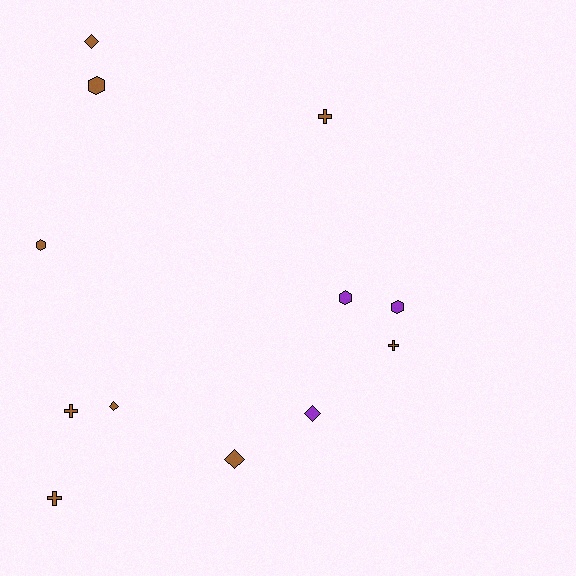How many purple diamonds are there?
There is 1 purple diamond.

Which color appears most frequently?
Brown, with 9 objects.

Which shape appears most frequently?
Diamond, with 4 objects.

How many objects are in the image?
There are 12 objects.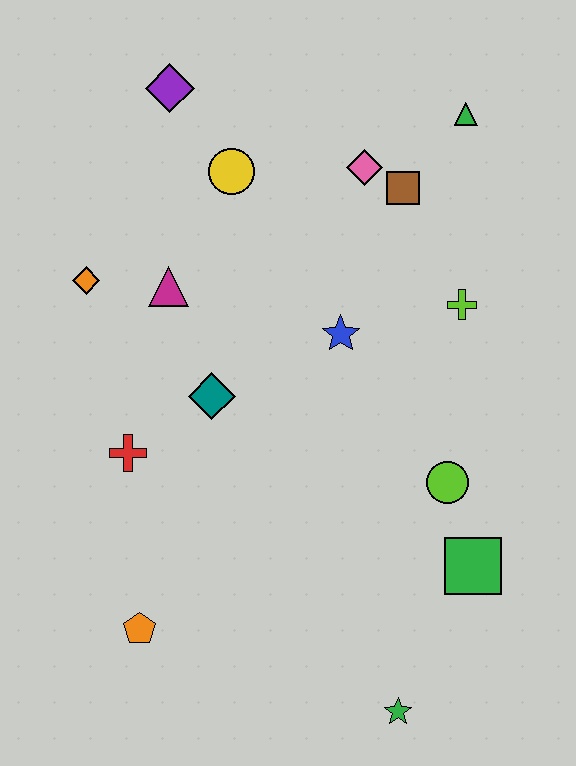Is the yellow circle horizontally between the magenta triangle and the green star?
Yes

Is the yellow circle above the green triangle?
No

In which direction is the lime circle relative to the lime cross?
The lime circle is below the lime cross.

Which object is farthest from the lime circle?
The purple diamond is farthest from the lime circle.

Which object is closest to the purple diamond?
The yellow circle is closest to the purple diamond.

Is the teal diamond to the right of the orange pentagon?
Yes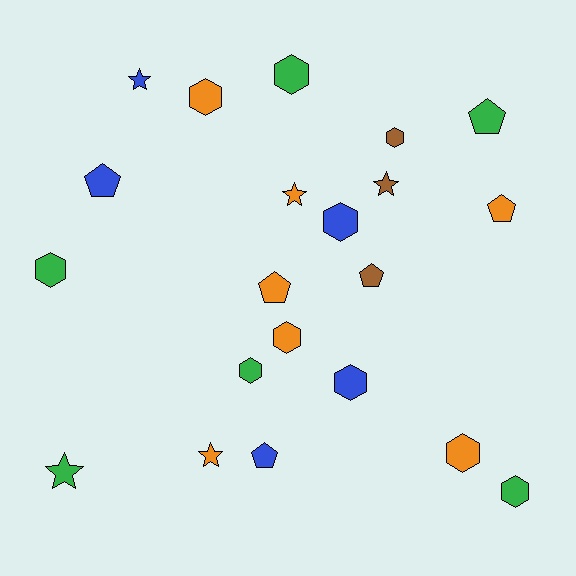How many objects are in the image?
There are 21 objects.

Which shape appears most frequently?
Hexagon, with 10 objects.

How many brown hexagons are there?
There is 1 brown hexagon.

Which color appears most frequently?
Orange, with 7 objects.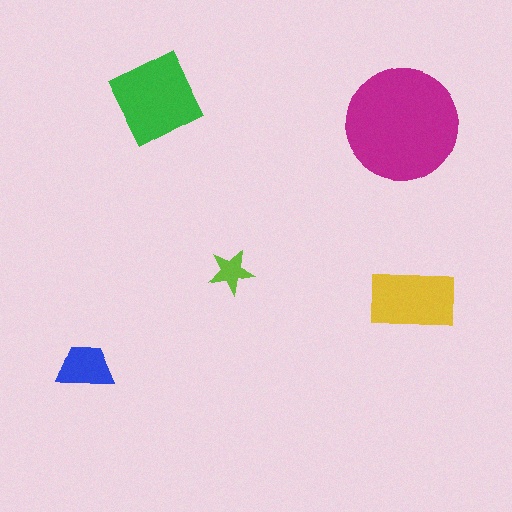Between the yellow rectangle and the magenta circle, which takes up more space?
The magenta circle.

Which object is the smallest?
The lime star.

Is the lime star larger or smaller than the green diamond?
Smaller.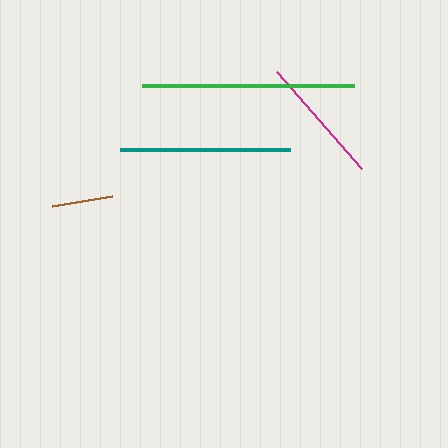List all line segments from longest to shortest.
From longest to shortest: green, teal, magenta, brown.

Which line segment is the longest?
The green line is the longest at approximately 212 pixels.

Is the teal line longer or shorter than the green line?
The green line is longer than the teal line.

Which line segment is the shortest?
The brown line is the shortest at approximately 61 pixels.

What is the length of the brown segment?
The brown segment is approximately 61 pixels long.